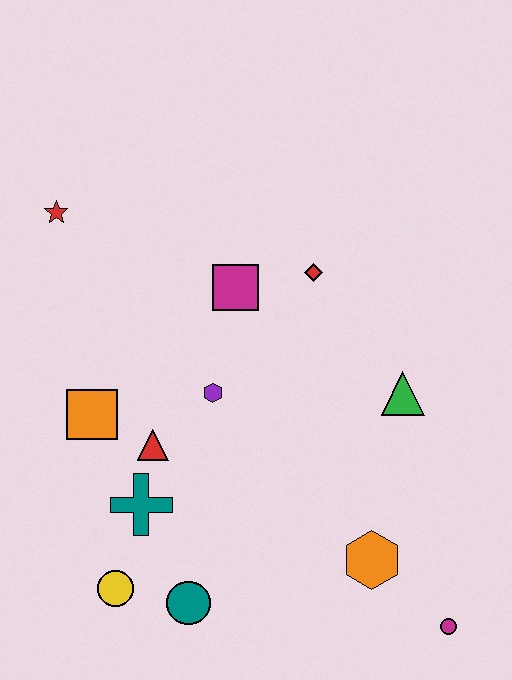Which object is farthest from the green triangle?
The red star is farthest from the green triangle.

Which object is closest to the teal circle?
The yellow circle is closest to the teal circle.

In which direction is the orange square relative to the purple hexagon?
The orange square is to the left of the purple hexagon.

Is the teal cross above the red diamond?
No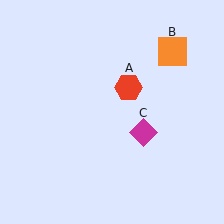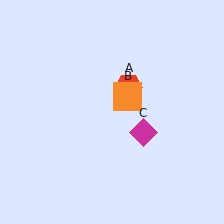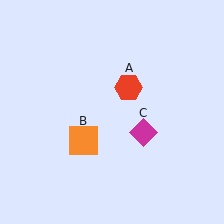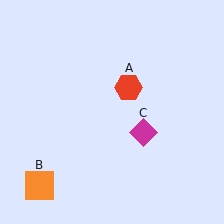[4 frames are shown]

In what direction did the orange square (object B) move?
The orange square (object B) moved down and to the left.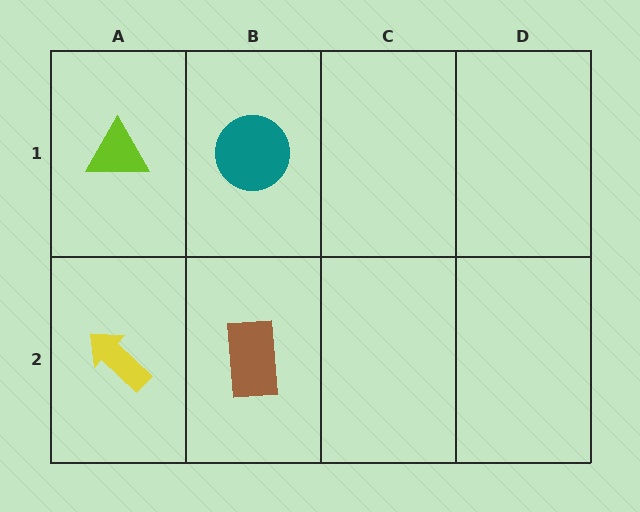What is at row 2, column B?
A brown rectangle.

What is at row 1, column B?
A teal circle.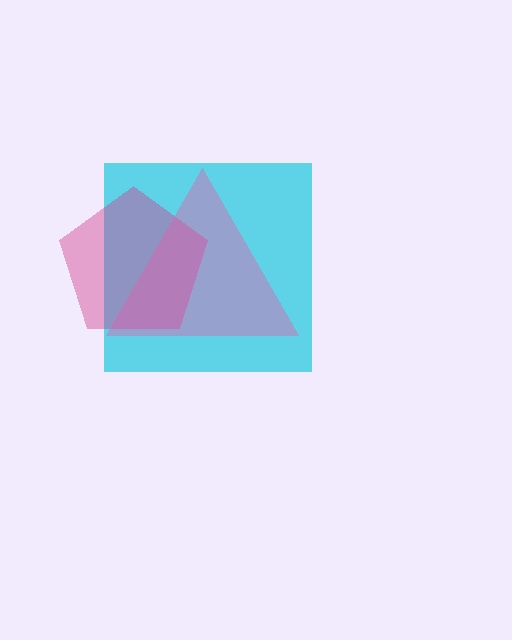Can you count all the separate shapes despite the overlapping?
Yes, there are 3 separate shapes.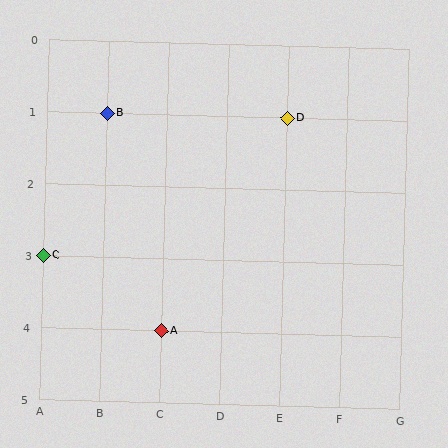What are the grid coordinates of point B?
Point B is at grid coordinates (B, 1).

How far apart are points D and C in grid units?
Points D and C are 4 columns and 2 rows apart (about 4.5 grid units diagonally).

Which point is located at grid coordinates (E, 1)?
Point D is at (E, 1).